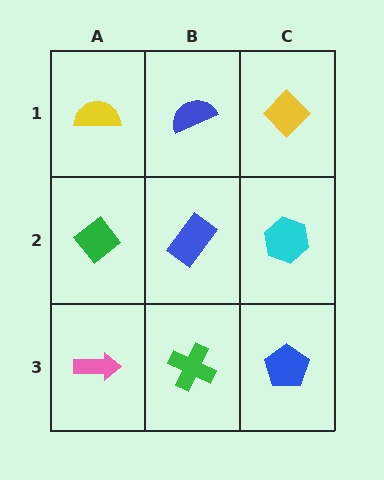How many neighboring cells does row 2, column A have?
3.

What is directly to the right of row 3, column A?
A green cross.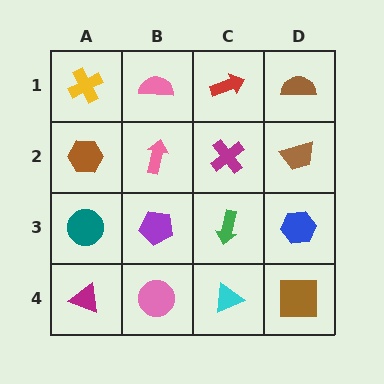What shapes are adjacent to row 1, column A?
A brown hexagon (row 2, column A), a pink semicircle (row 1, column B).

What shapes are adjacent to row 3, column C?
A magenta cross (row 2, column C), a cyan triangle (row 4, column C), a purple pentagon (row 3, column B), a blue hexagon (row 3, column D).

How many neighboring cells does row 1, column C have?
3.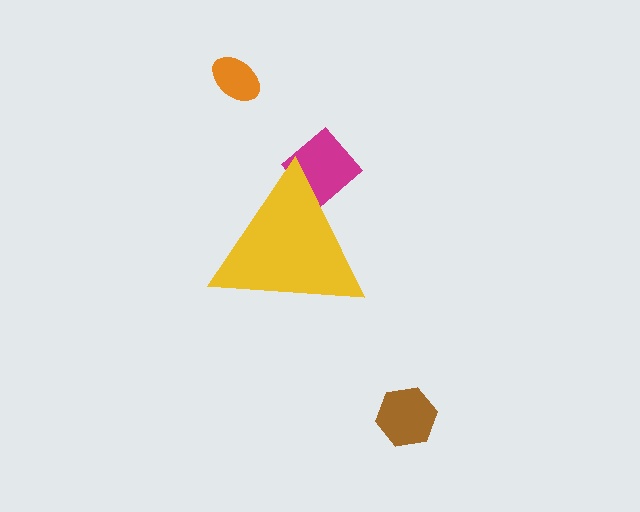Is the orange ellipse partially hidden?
No, the orange ellipse is fully visible.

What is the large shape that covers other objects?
A yellow triangle.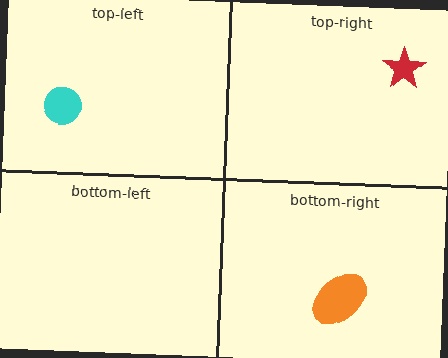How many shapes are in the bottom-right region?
1.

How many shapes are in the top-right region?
1.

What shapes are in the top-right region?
The red star.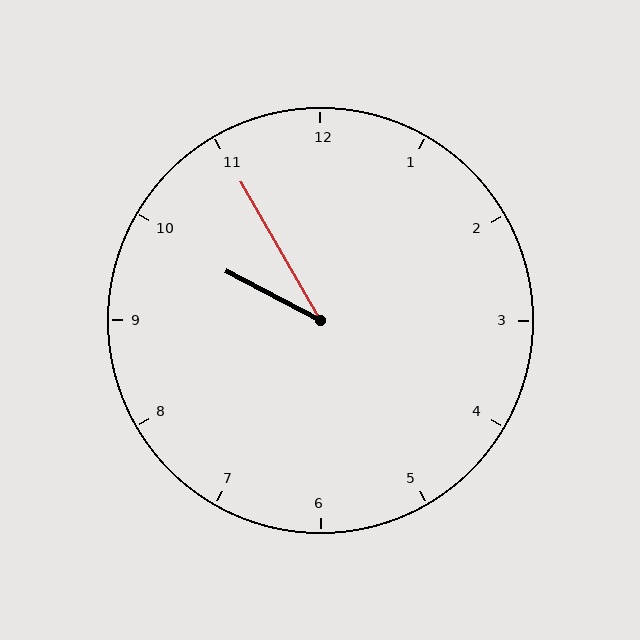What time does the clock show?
9:55.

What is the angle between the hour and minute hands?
Approximately 32 degrees.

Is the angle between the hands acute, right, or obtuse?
It is acute.